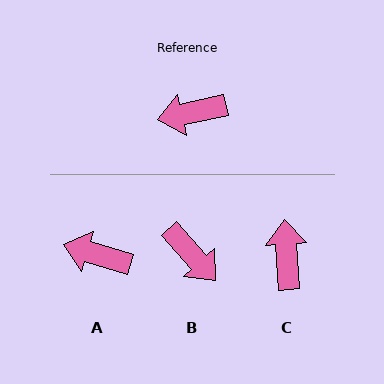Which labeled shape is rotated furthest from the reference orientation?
B, about 119 degrees away.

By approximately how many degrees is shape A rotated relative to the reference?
Approximately 29 degrees clockwise.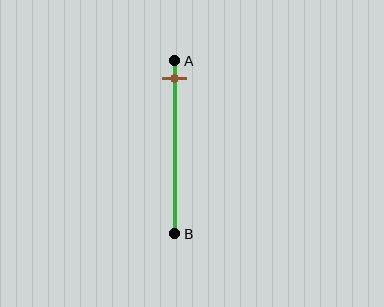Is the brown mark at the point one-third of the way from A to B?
No, the mark is at about 10% from A, not at the 33% one-third point.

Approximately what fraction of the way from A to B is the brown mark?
The brown mark is approximately 10% of the way from A to B.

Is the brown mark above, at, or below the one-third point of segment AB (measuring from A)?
The brown mark is above the one-third point of segment AB.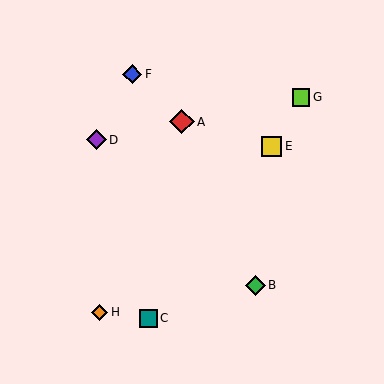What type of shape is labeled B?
Shape B is a green diamond.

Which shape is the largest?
The red diamond (labeled A) is the largest.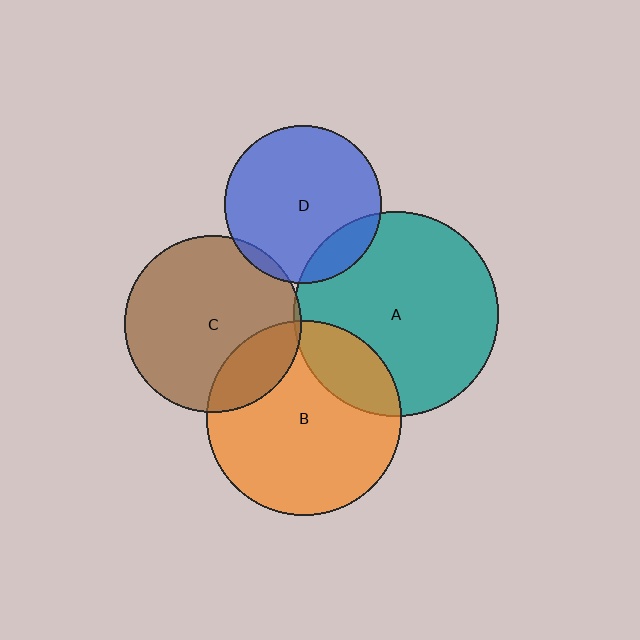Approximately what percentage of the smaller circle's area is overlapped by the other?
Approximately 15%.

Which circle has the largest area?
Circle A (teal).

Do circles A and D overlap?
Yes.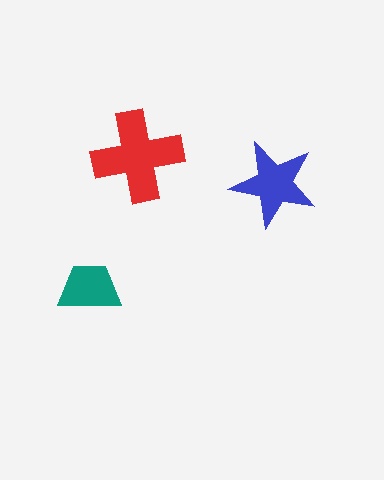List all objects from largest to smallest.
The red cross, the blue star, the teal trapezoid.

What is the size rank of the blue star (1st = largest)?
2nd.